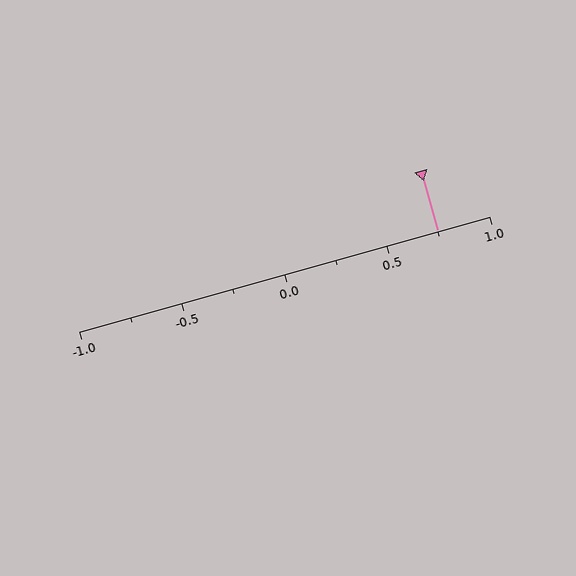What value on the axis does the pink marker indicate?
The marker indicates approximately 0.75.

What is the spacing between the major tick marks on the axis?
The major ticks are spaced 0.5 apart.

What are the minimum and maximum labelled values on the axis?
The axis runs from -1.0 to 1.0.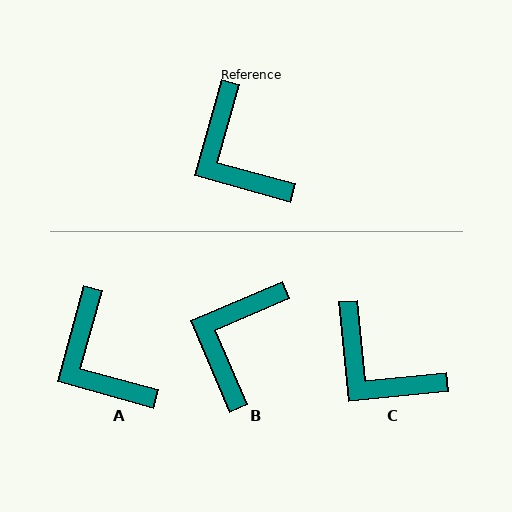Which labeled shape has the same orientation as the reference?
A.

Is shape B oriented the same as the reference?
No, it is off by about 51 degrees.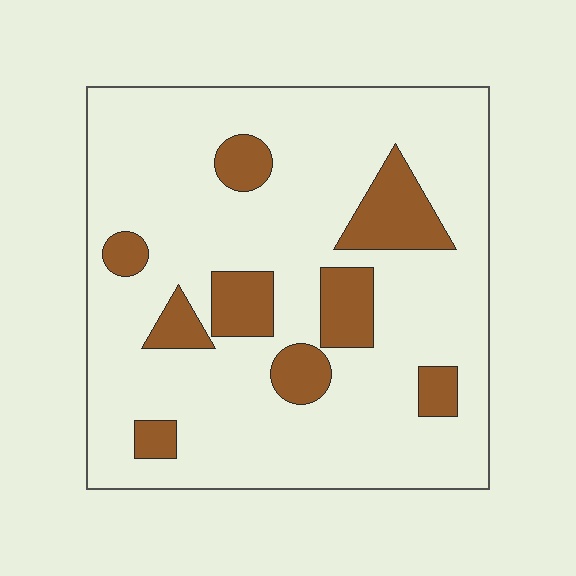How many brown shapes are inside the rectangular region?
9.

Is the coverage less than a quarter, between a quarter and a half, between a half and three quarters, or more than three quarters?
Less than a quarter.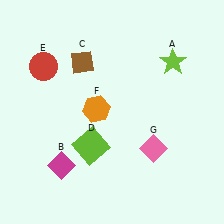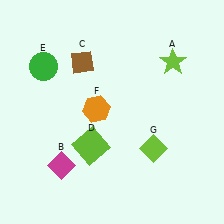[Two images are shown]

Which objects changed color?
E changed from red to green. G changed from pink to lime.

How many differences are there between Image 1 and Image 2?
There are 2 differences between the two images.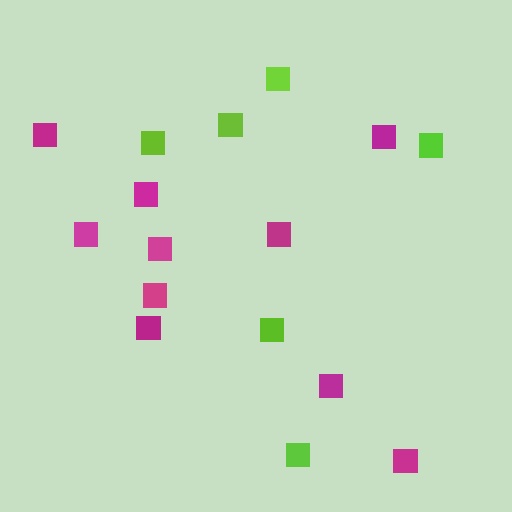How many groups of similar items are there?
There are 2 groups: one group of magenta squares (10) and one group of lime squares (6).